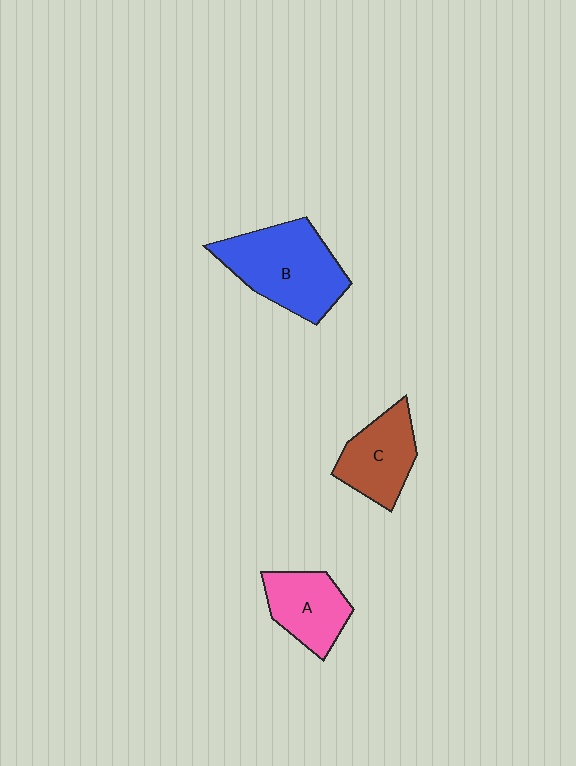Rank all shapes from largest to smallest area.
From largest to smallest: B (blue), C (brown), A (pink).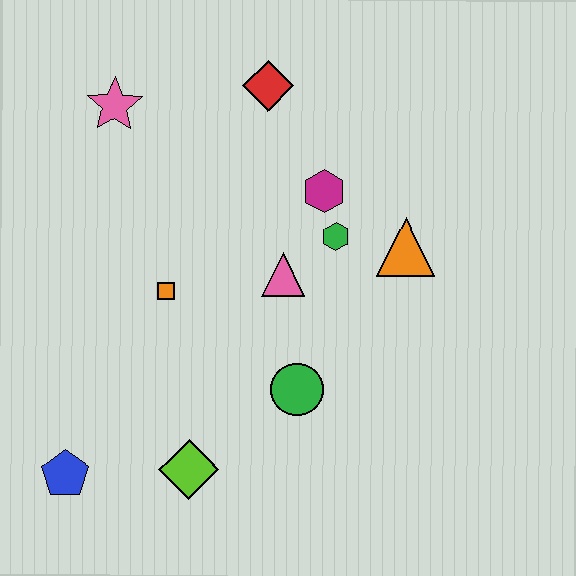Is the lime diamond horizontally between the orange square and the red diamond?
Yes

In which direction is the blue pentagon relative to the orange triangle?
The blue pentagon is to the left of the orange triangle.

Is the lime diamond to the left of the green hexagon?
Yes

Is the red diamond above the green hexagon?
Yes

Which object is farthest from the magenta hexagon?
The blue pentagon is farthest from the magenta hexagon.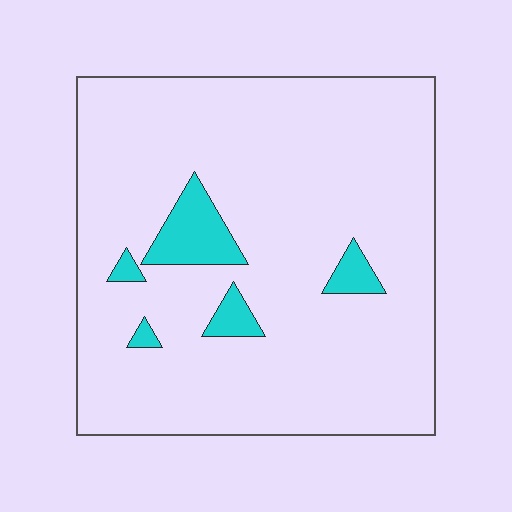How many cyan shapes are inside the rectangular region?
5.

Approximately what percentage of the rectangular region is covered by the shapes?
Approximately 10%.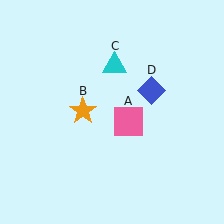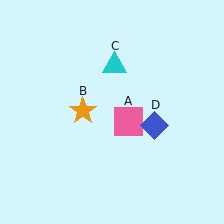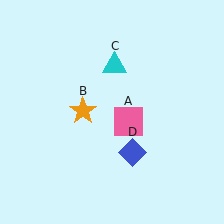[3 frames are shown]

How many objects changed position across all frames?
1 object changed position: blue diamond (object D).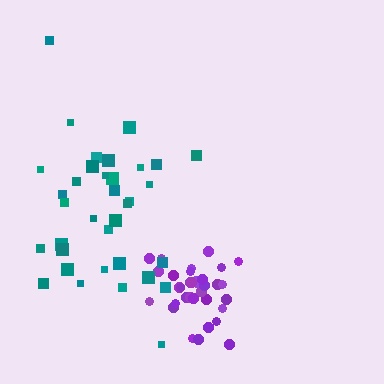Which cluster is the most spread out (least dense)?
Teal.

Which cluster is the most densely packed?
Purple.